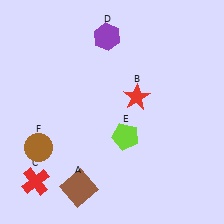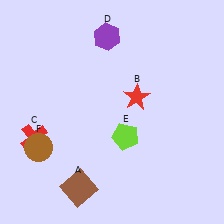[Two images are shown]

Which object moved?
The red cross (C) moved up.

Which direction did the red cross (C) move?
The red cross (C) moved up.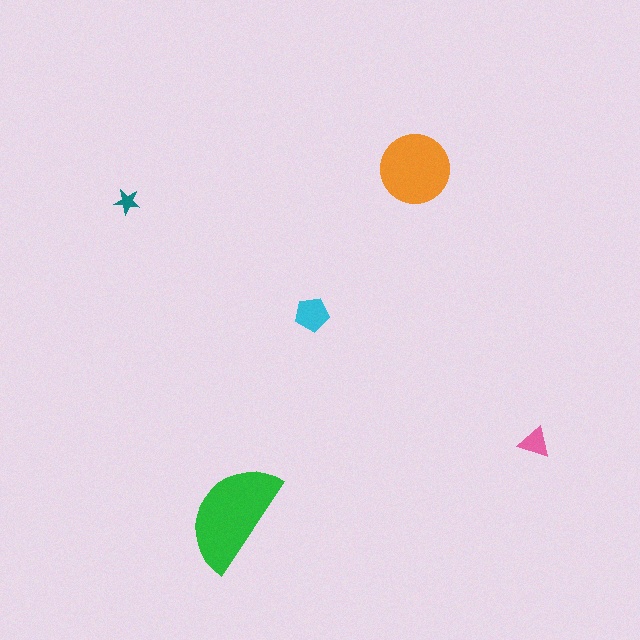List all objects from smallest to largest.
The teal star, the pink triangle, the cyan pentagon, the orange circle, the green semicircle.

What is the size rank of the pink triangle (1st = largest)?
4th.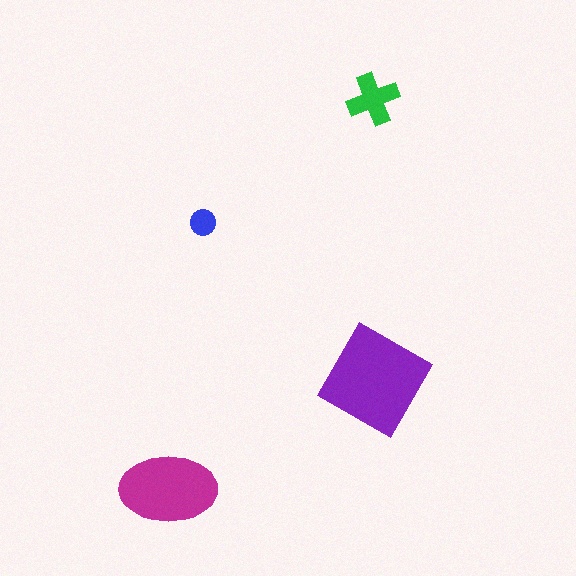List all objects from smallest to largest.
The blue circle, the green cross, the magenta ellipse, the purple diamond.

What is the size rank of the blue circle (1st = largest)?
4th.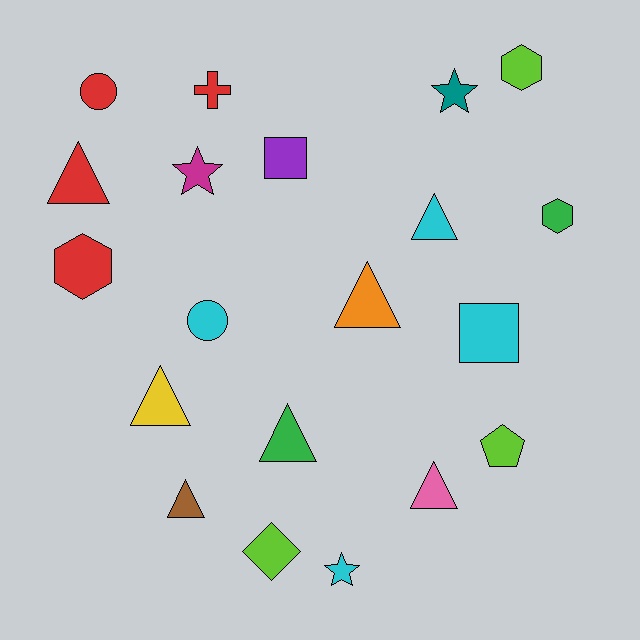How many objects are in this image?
There are 20 objects.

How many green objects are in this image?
There are 2 green objects.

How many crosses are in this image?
There is 1 cross.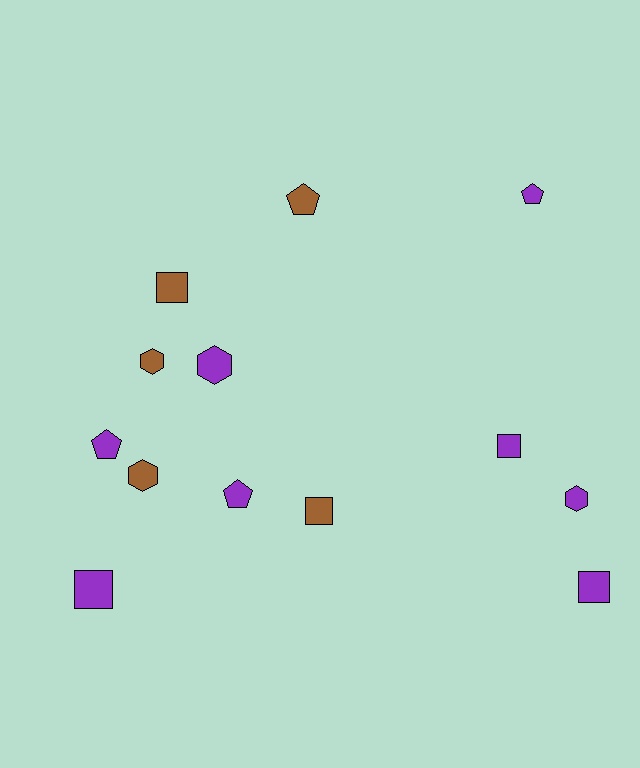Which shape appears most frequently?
Square, with 5 objects.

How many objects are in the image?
There are 13 objects.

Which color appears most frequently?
Purple, with 8 objects.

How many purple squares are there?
There are 3 purple squares.